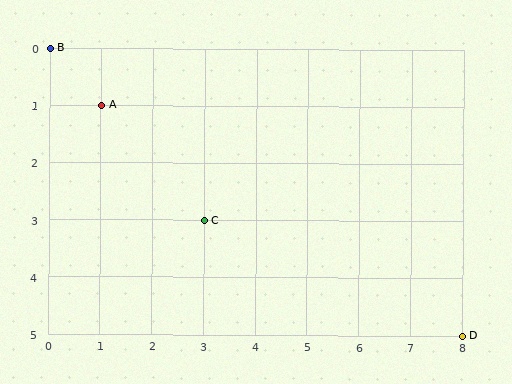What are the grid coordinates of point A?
Point A is at grid coordinates (1, 1).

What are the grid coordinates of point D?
Point D is at grid coordinates (8, 5).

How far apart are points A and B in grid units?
Points A and B are 1 column and 1 row apart (about 1.4 grid units diagonally).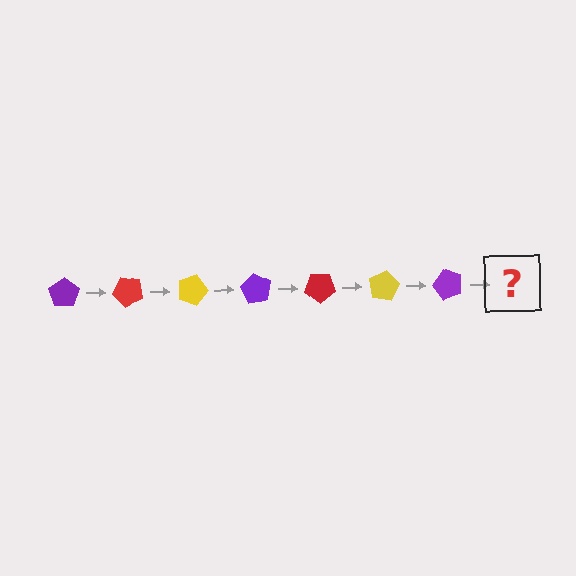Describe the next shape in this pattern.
It should be a red pentagon, rotated 315 degrees from the start.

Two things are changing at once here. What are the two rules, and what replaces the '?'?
The two rules are that it rotates 45 degrees each step and the color cycles through purple, red, and yellow. The '?' should be a red pentagon, rotated 315 degrees from the start.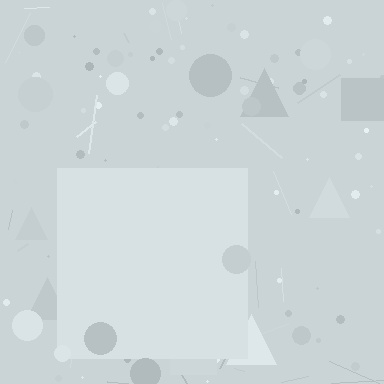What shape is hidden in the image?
A square is hidden in the image.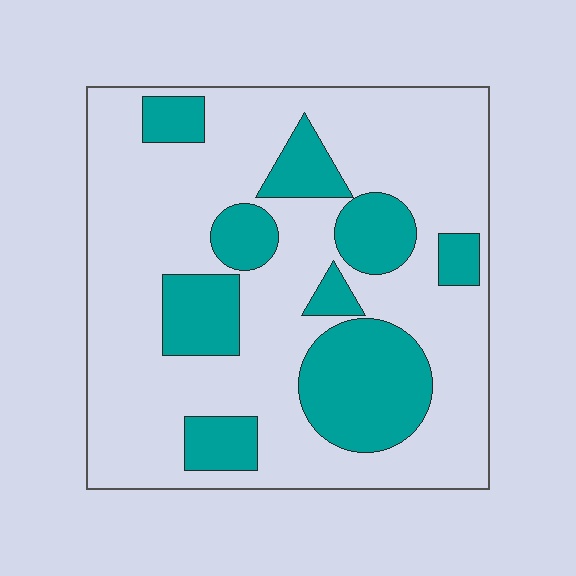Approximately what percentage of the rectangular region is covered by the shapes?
Approximately 30%.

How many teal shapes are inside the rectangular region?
9.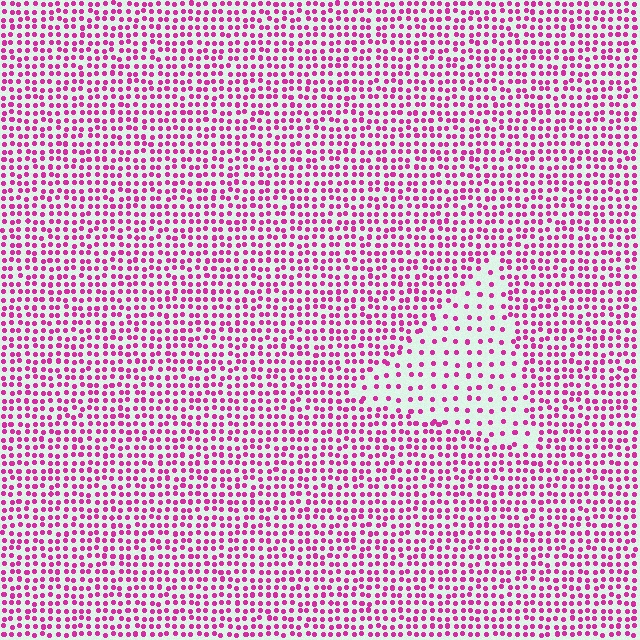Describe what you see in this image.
The image contains small magenta elements arranged at two different densities. A triangle-shaped region is visible where the elements are less densely packed than the surrounding area.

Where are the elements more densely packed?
The elements are more densely packed outside the triangle boundary.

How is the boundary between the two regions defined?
The boundary is defined by a change in element density (approximately 2.2x ratio). All elements are the same color, size, and shape.